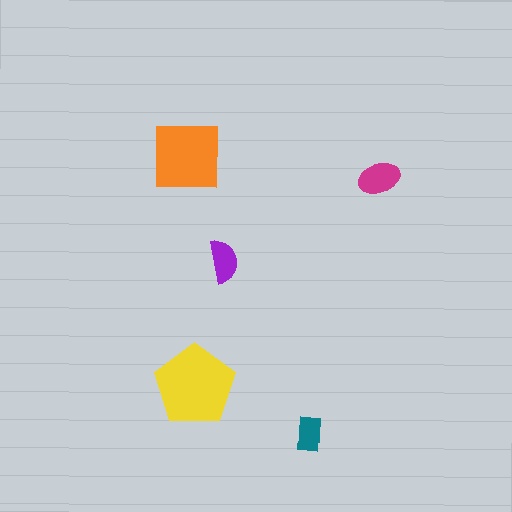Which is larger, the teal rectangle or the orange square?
The orange square.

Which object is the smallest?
The teal rectangle.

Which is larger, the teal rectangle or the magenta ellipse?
The magenta ellipse.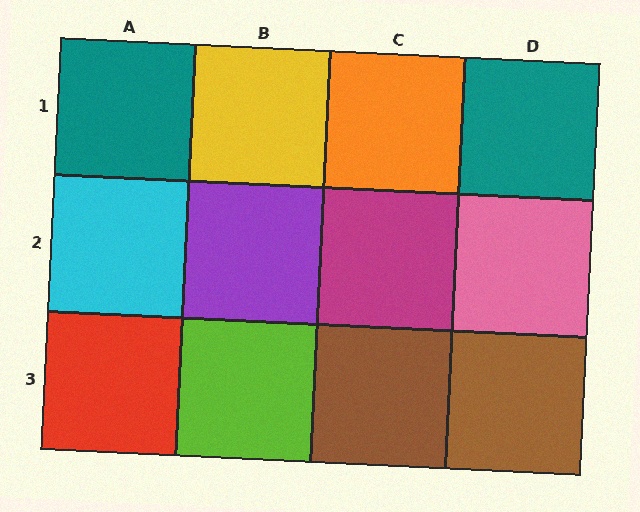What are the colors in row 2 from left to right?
Cyan, purple, magenta, pink.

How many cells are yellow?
1 cell is yellow.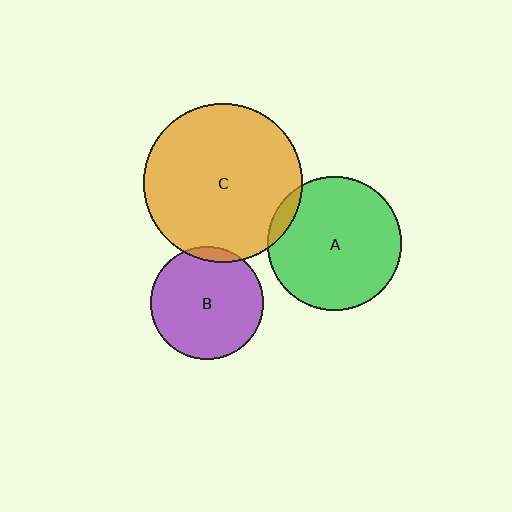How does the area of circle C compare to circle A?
Approximately 1.4 times.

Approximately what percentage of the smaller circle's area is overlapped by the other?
Approximately 5%.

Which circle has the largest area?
Circle C (orange).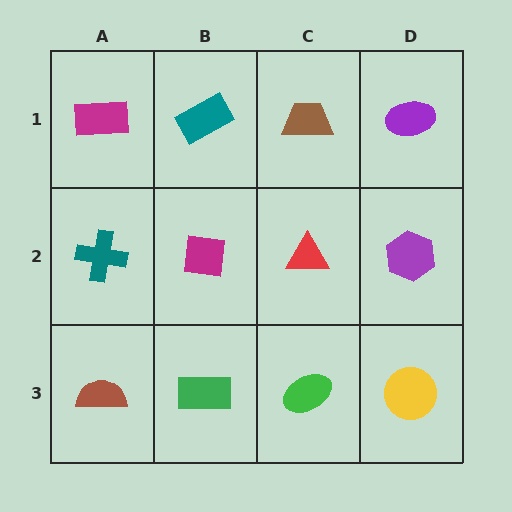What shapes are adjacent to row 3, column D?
A purple hexagon (row 2, column D), a green ellipse (row 3, column C).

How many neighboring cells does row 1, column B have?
3.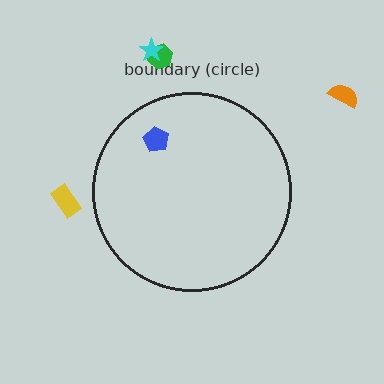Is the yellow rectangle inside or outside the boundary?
Outside.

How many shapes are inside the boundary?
1 inside, 4 outside.